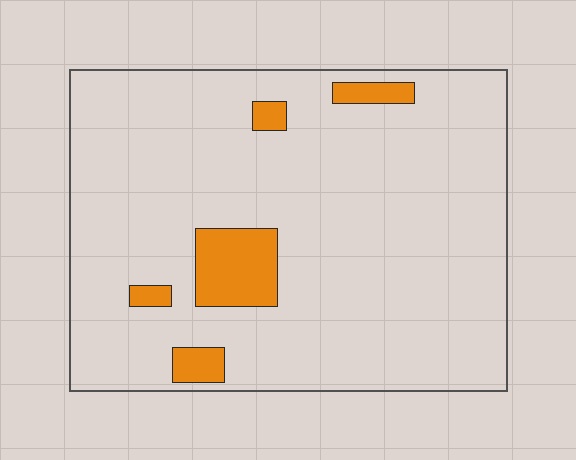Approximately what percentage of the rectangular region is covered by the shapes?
Approximately 10%.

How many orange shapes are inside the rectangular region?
5.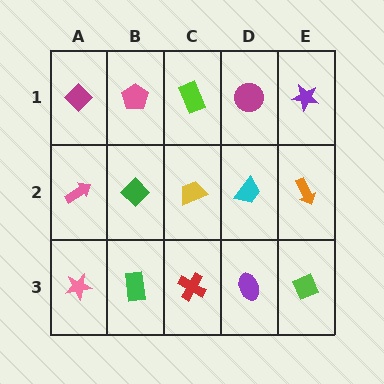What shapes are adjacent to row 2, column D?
A magenta circle (row 1, column D), a purple ellipse (row 3, column D), a yellow trapezoid (row 2, column C), an orange arrow (row 2, column E).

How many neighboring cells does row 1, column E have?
2.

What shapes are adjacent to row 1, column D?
A cyan trapezoid (row 2, column D), a lime rectangle (row 1, column C), a purple star (row 1, column E).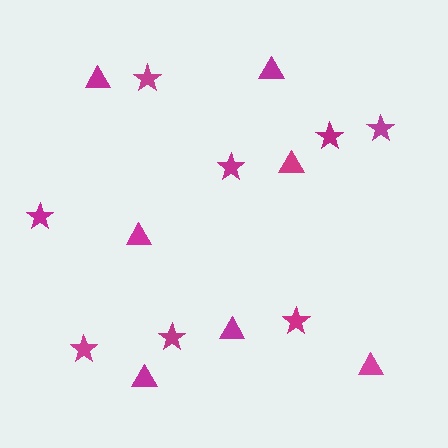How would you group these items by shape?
There are 2 groups: one group of triangles (7) and one group of stars (8).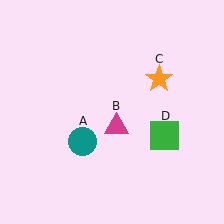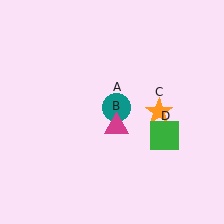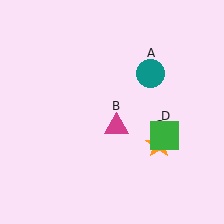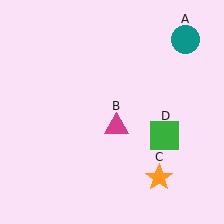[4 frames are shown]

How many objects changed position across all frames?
2 objects changed position: teal circle (object A), orange star (object C).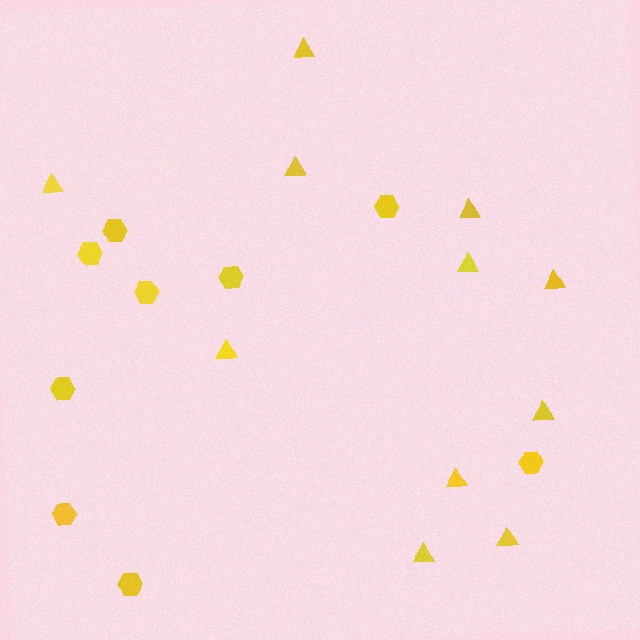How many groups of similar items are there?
There are 2 groups: one group of triangles (11) and one group of hexagons (9).